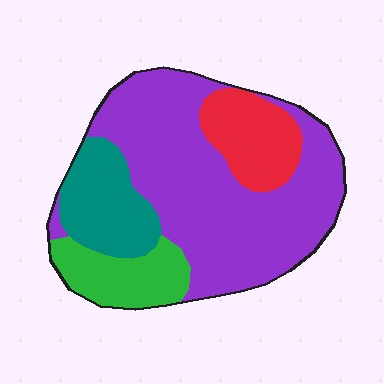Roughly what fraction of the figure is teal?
Teal covers around 15% of the figure.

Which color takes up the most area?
Purple, at roughly 55%.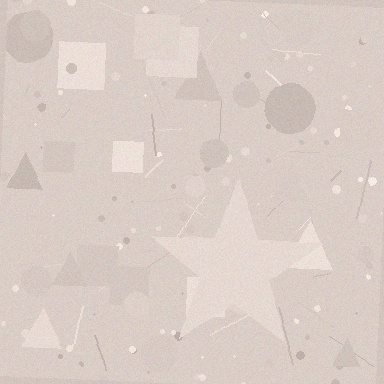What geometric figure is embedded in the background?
A star is embedded in the background.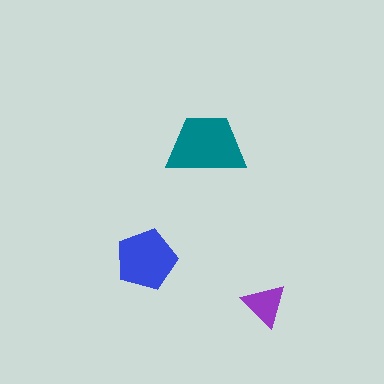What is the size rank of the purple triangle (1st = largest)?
3rd.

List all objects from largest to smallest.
The teal trapezoid, the blue pentagon, the purple triangle.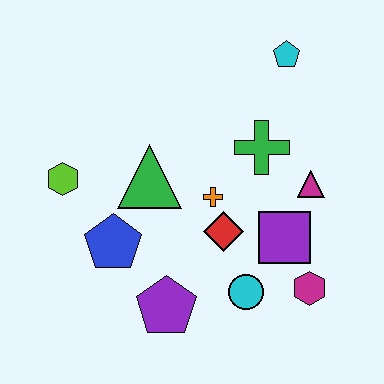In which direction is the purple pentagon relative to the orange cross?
The purple pentagon is below the orange cross.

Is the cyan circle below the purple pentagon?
No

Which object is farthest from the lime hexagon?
The magenta hexagon is farthest from the lime hexagon.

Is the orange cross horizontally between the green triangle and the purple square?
Yes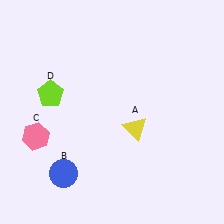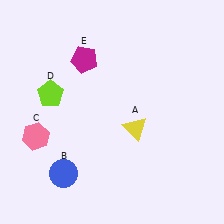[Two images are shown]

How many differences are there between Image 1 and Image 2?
There is 1 difference between the two images.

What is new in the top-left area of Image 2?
A magenta pentagon (E) was added in the top-left area of Image 2.